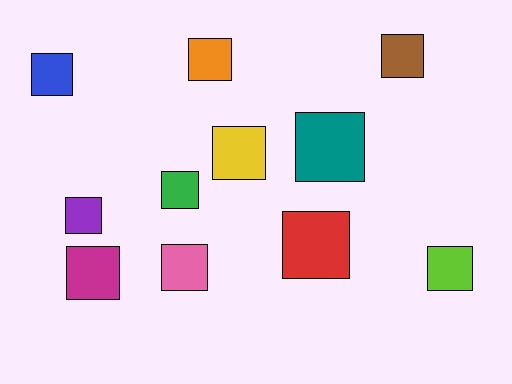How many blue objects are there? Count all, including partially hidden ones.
There is 1 blue object.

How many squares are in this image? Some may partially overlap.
There are 11 squares.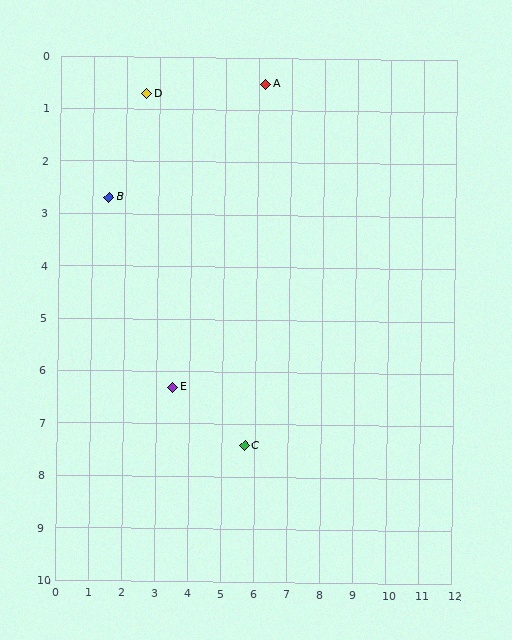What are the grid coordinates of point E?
Point E is at approximately (3.5, 6.3).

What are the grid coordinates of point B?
Point B is at approximately (1.5, 2.7).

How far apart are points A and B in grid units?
Points A and B are about 5.2 grid units apart.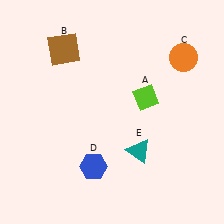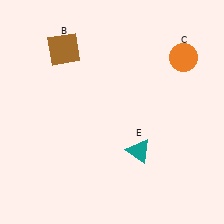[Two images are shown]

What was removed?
The lime diamond (A), the blue hexagon (D) were removed in Image 2.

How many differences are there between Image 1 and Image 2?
There are 2 differences between the two images.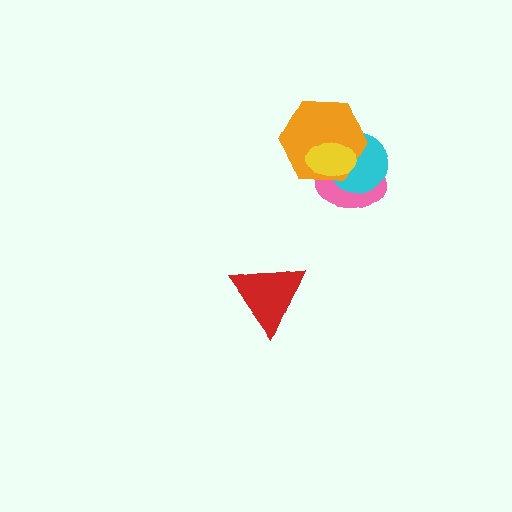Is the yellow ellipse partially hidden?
No, no other shape covers it.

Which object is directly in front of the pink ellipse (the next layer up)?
The cyan circle is directly in front of the pink ellipse.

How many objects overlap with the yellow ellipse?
3 objects overlap with the yellow ellipse.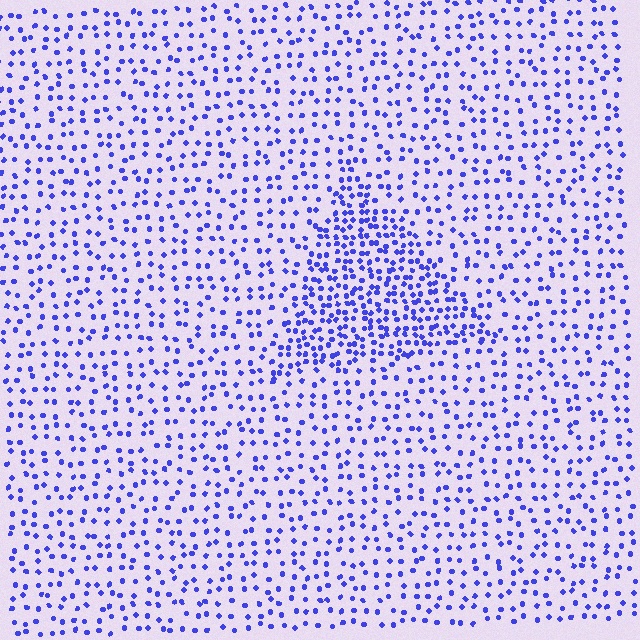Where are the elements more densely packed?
The elements are more densely packed inside the triangle boundary.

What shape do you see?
I see a triangle.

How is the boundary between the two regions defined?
The boundary is defined by a change in element density (approximately 2.1x ratio). All elements are the same color, size, and shape.